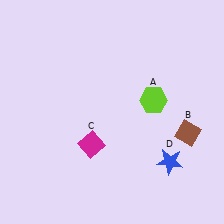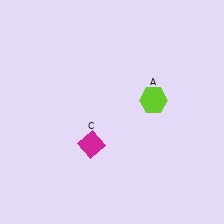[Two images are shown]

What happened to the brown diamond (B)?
The brown diamond (B) was removed in Image 2. It was in the bottom-right area of Image 1.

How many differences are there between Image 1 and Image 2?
There are 2 differences between the two images.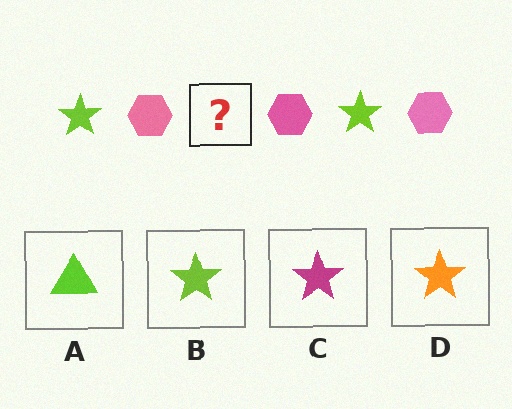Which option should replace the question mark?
Option B.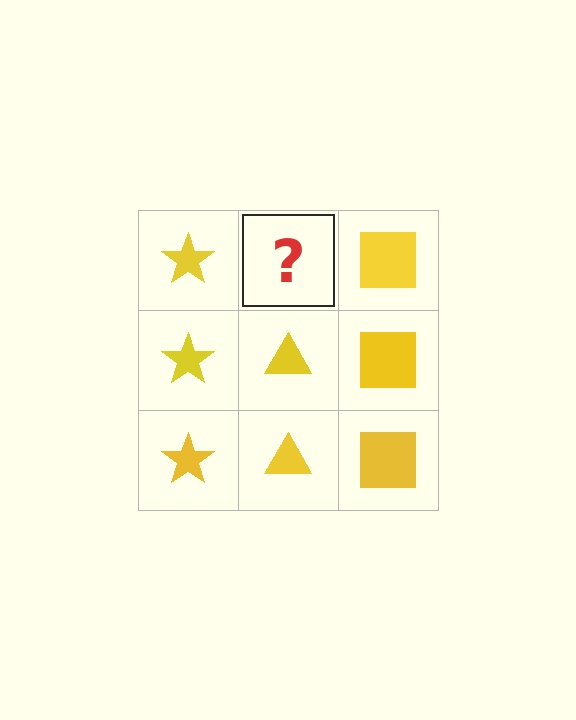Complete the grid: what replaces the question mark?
The question mark should be replaced with a yellow triangle.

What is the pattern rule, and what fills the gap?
The rule is that each column has a consistent shape. The gap should be filled with a yellow triangle.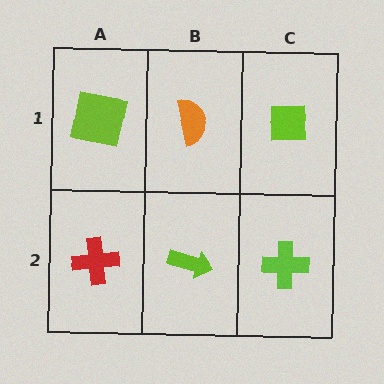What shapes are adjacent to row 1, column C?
A lime cross (row 2, column C), an orange semicircle (row 1, column B).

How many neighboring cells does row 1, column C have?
2.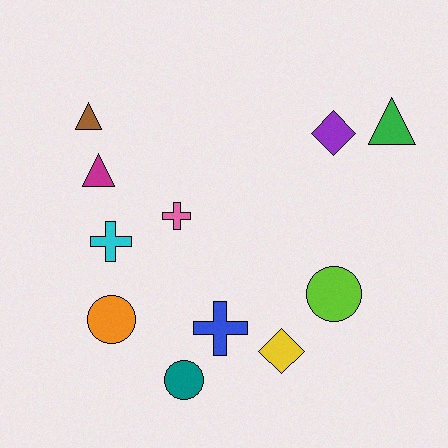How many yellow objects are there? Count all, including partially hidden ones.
There is 1 yellow object.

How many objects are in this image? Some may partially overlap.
There are 11 objects.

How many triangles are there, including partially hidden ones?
There are 3 triangles.